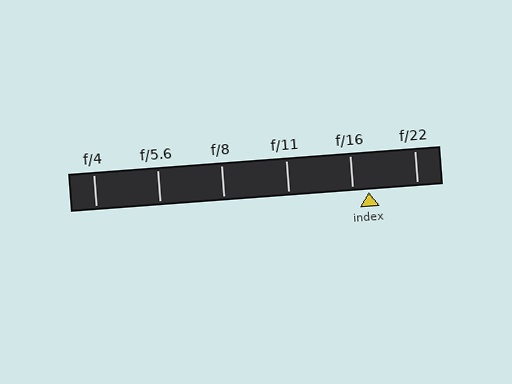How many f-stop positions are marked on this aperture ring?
There are 6 f-stop positions marked.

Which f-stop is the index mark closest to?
The index mark is closest to f/16.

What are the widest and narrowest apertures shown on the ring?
The widest aperture shown is f/4 and the narrowest is f/22.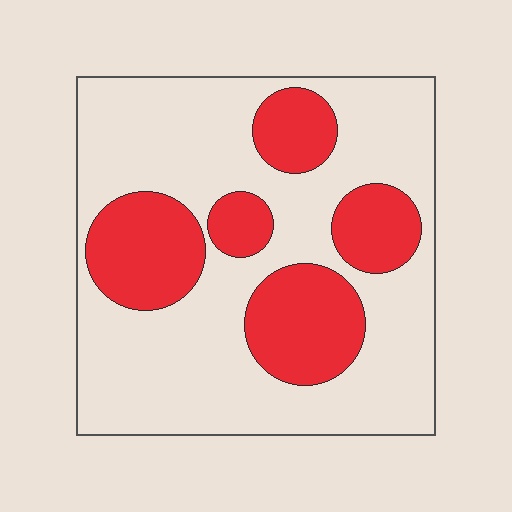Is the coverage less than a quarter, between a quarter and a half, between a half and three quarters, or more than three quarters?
Between a quarter and a half.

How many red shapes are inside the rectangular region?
5.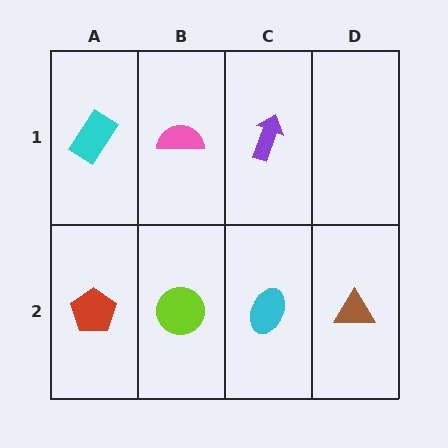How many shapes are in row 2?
4 shapes.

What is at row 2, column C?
A cyan ellipse.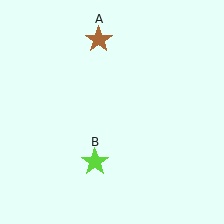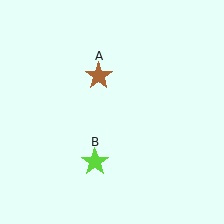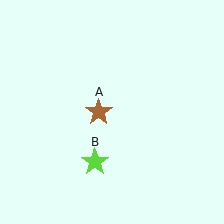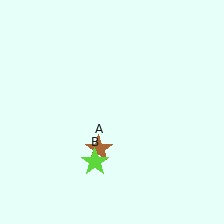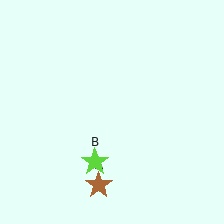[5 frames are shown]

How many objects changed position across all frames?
1 object changed position: brown star (object A).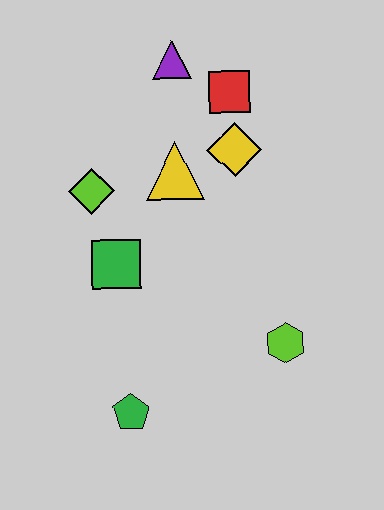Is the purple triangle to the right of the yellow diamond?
No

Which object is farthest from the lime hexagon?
The purple triangle is farthest from the lime hexagon.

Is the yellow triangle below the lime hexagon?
No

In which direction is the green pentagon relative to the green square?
The green pentagon is below the green square.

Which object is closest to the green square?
The lime diamond is closest to the green square.